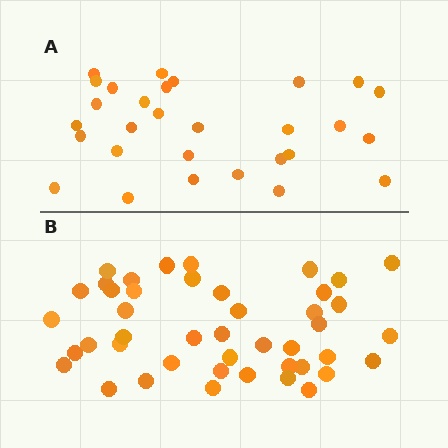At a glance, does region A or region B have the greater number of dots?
Region B (the bottom region) has more dots.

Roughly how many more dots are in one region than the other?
Region B has approximately 15 more dots than region A.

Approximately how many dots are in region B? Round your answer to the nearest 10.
About 40 dots. (The exact count is 44, which rounds to 40.)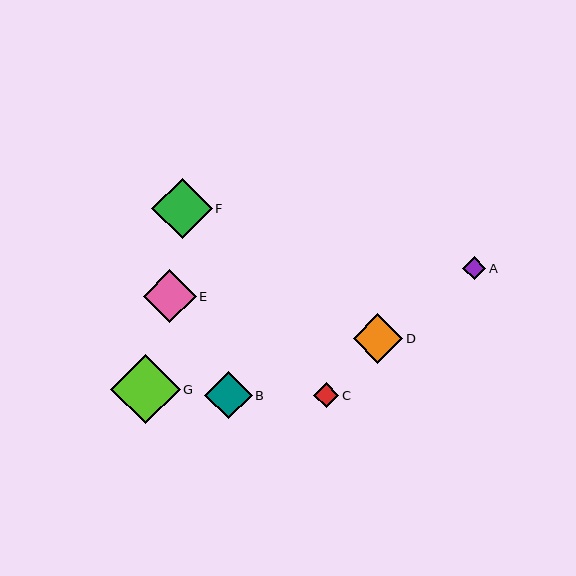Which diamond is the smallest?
Diamond A is the smallest with a size of approximately 23 pixels.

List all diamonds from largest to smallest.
From largest to smallest: G, F, E, D, B, C, A.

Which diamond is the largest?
Diamond G is the largest with a size of approximately 70 pixels.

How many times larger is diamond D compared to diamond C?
Diamond D is approximately 2.0 times the size of diamond C.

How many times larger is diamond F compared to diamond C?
Diamond F is approximately 2.4 times the size of diamond C.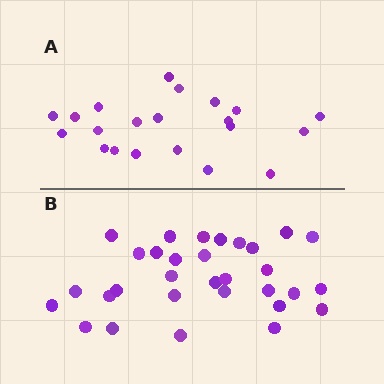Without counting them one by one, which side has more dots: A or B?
Region B (the bottom region) has more dots.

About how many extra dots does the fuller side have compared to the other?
Region B has roughly 10 or so more dots than region A.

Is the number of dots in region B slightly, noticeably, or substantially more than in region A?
Region B has substantially more. The ratio is roughly 1.5 to 1.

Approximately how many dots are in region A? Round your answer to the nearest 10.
About 20 dots. (The exact count is 21, which rounds to 20.)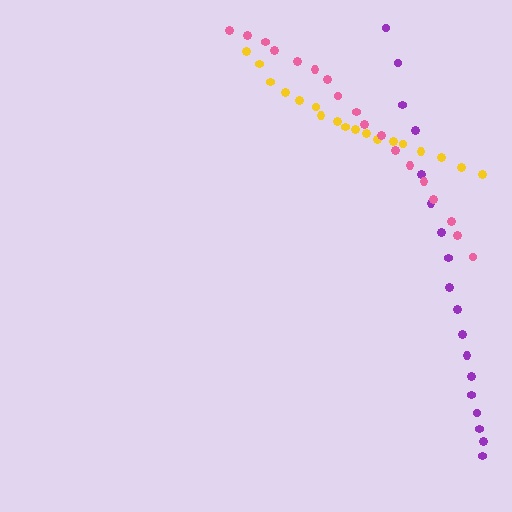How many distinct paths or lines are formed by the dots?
There are 3 distinct paths.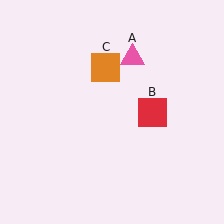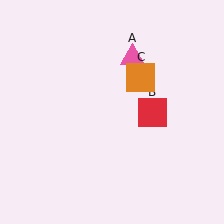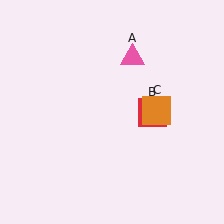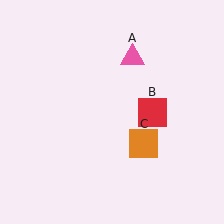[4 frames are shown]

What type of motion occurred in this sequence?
The orange square (object C) rotated clockwise around the center of the scene.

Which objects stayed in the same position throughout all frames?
Pink triangle (object A) and red square (object B) remained stationary.